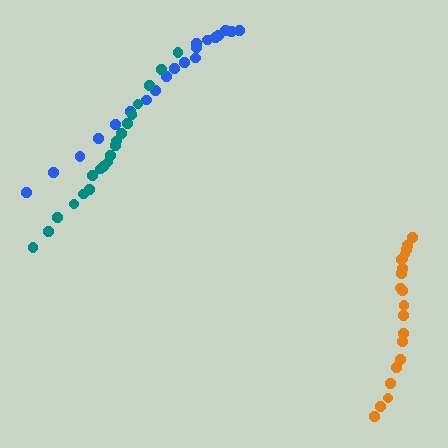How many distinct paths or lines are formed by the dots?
There are 3 distinct paths.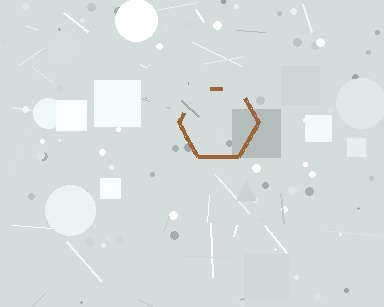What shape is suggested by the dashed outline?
The dashed outline suggests a hexagon.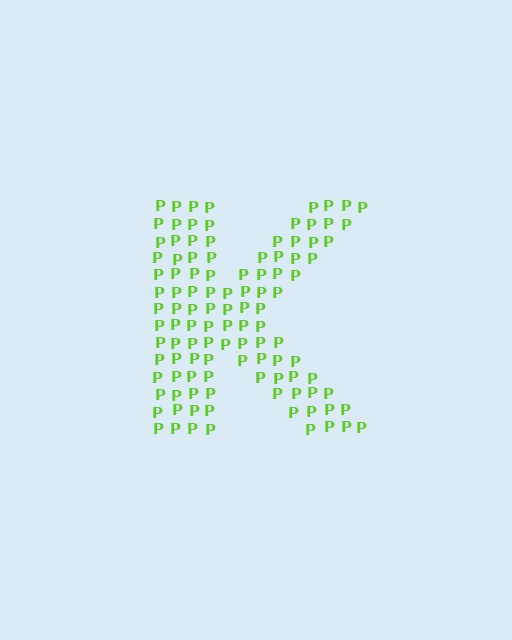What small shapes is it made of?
It is made of small letter P's.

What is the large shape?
The large shape is the letter K.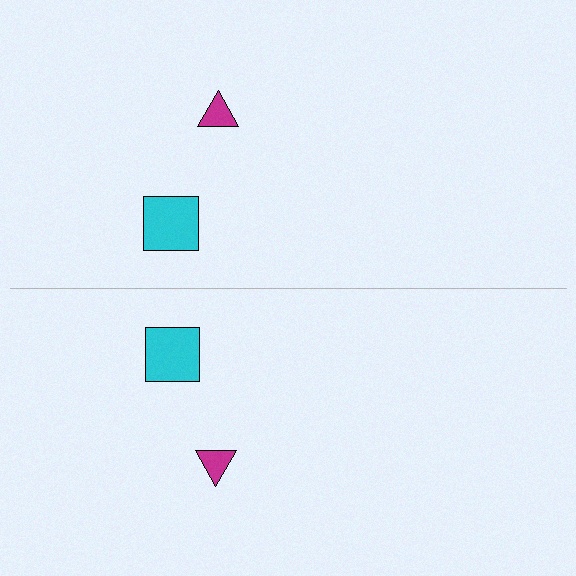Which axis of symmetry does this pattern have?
The pattern has a horizontal axis of symmetry running through the center of the image.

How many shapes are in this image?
There are 4 shapes in this image.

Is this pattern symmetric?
Yes, this pattern has bilateral (reflection) symmetry.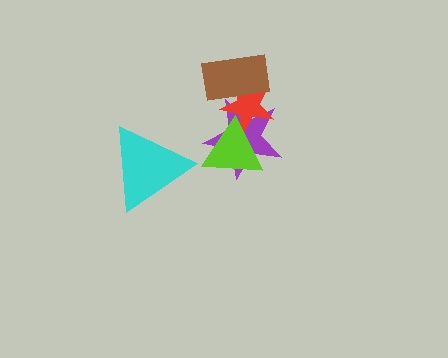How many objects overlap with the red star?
3 objects overlap with the red star.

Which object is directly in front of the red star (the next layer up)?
The brown rectangle is directly in front of the red star.